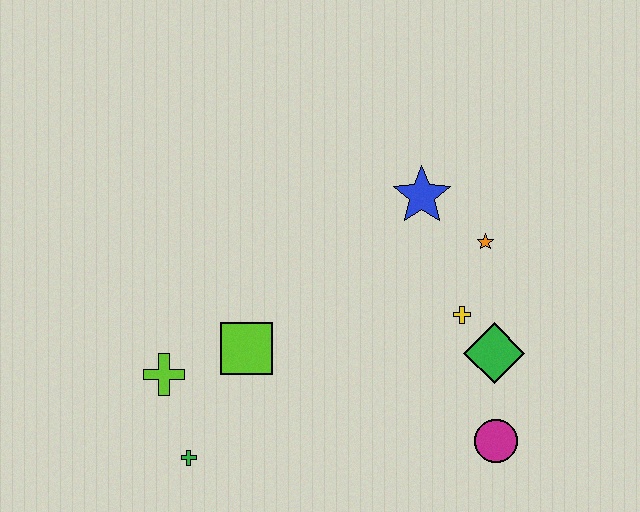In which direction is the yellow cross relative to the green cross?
The yellow cross is to the right of the green cross.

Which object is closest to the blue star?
The orange star is closest to the blue star.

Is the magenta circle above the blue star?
No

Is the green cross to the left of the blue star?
Yes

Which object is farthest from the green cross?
The orange star is farthest from the green cross.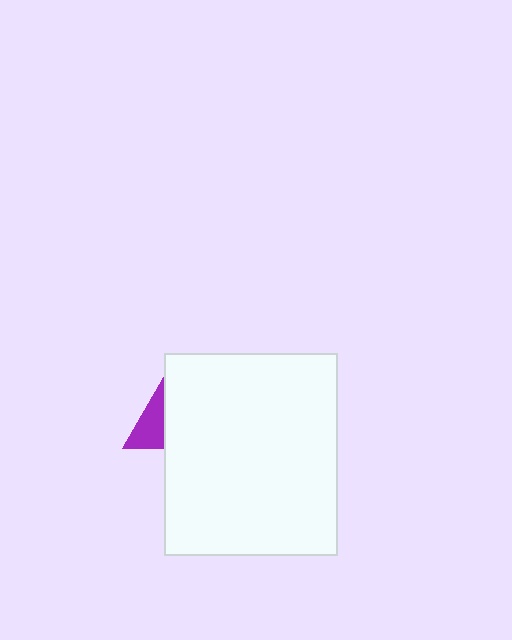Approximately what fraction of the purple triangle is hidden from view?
Roughly 69% of the purple triangle is hidden behind the white rectangle.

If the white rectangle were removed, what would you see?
You would see the complete purple triangle.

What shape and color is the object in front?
The object in front is a white rectangle.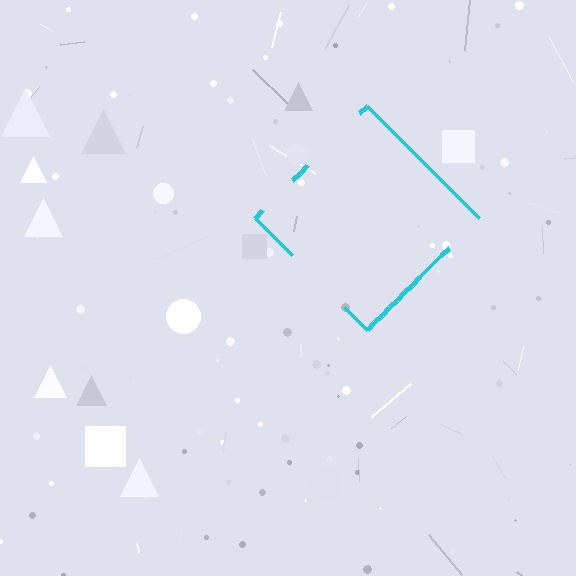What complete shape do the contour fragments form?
The contour fragments form a diamond.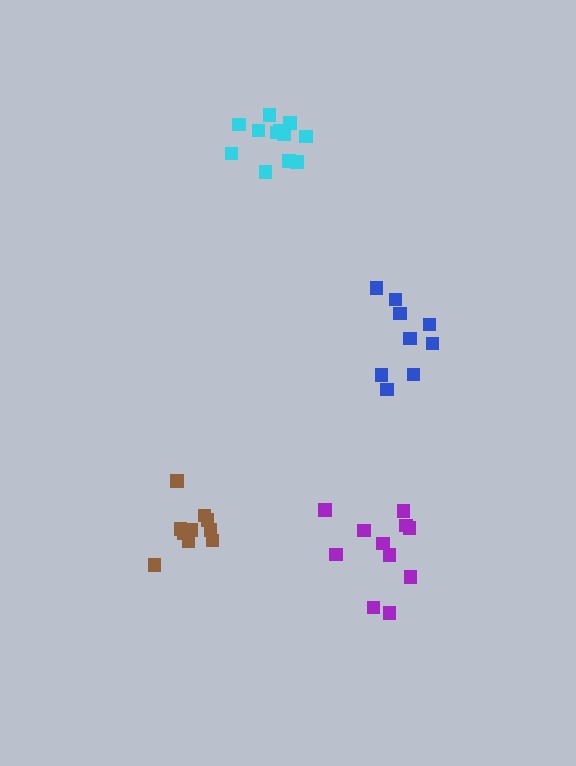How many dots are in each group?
Group 1: 10 dots, Group 2: 11 dots, Group 3: 9 dots, Group 4: 12 dots (42 total).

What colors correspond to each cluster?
The clusters are colored: brown, purple, blue, cyan.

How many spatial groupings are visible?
There are 4 spatial groupings.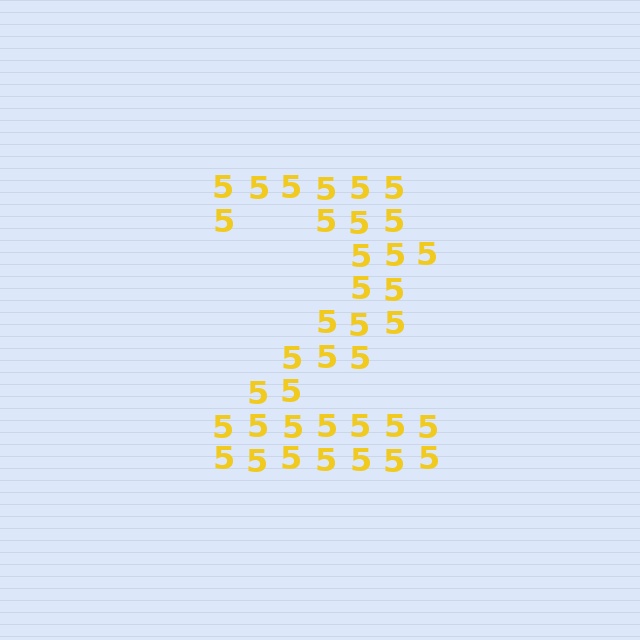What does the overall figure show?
The overall figure shows the digit 2.